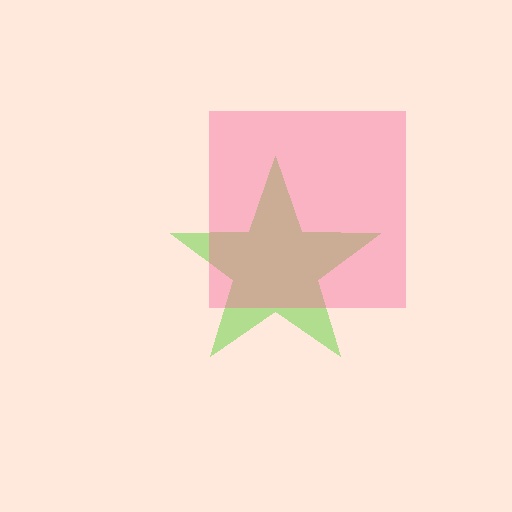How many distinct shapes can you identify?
There are 2 distinct shapes: a lime star, a pink square.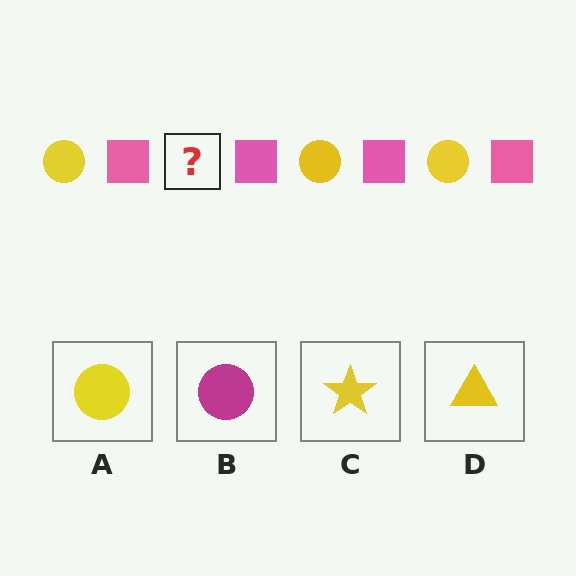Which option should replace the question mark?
Option A.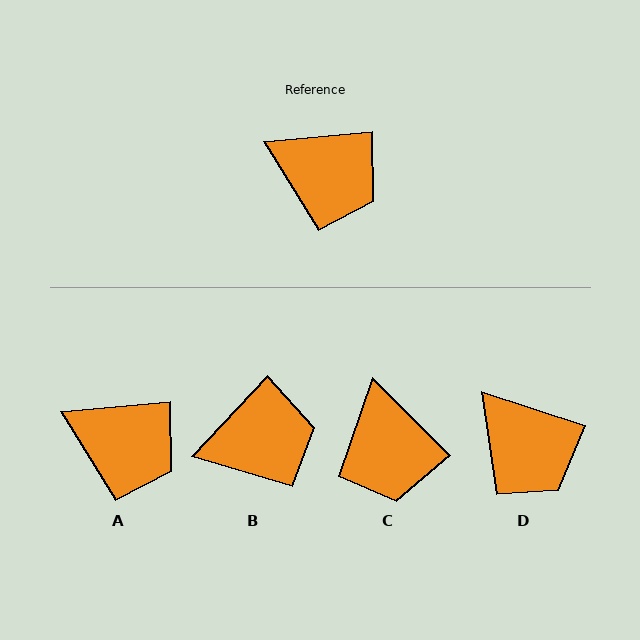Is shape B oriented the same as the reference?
No, it is off by about 42 degrees.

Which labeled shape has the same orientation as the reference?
A.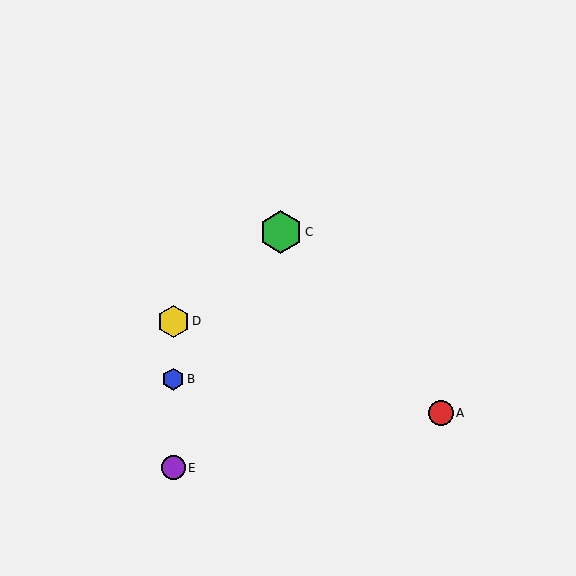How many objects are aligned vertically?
3 objects (B, D, E) are aligned vertically.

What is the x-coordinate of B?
Object B is at x≈173.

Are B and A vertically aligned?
No, B is at x≈173 and A is at x≈441.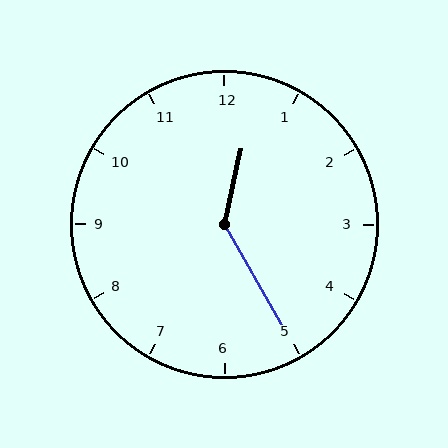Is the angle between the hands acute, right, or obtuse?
It is obtuse.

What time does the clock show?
12:25.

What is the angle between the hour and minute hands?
Approximately 138 degrees.